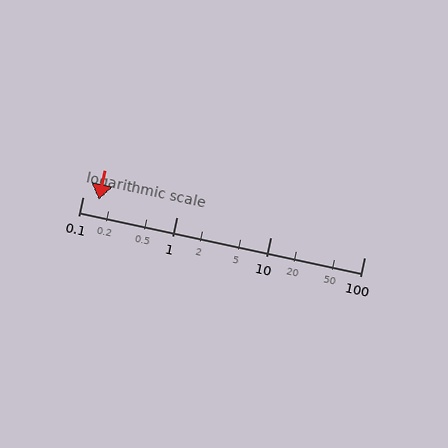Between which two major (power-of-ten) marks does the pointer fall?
The pointer is between 0.1 and 1.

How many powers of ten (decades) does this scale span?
The scale spans 3 decades, from 0.1 to 100.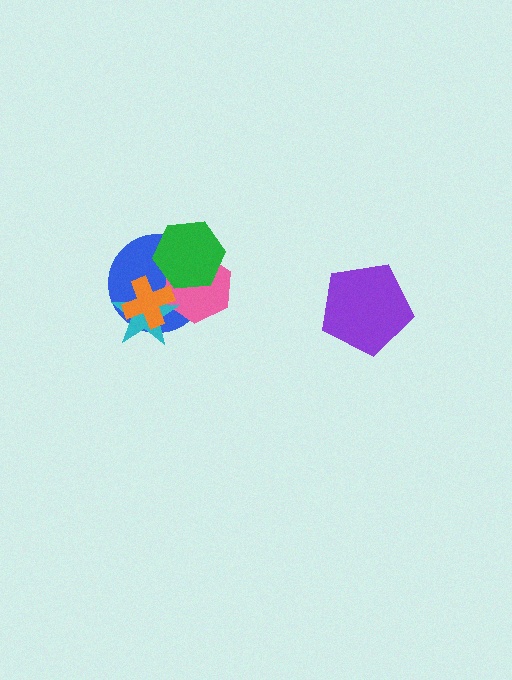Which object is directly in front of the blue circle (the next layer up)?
The pink hexagon is directly in front of the blue circle.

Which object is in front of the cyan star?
The orange cross is in front of the cyan star.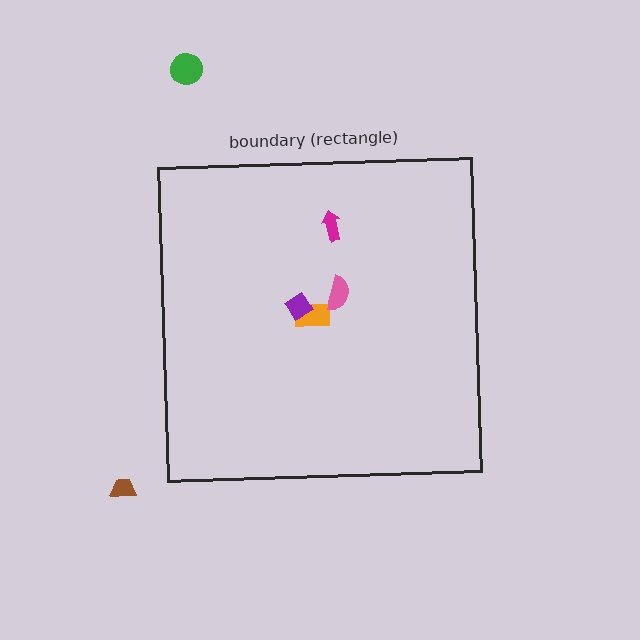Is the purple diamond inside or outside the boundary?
Inside.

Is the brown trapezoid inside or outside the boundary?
Outside.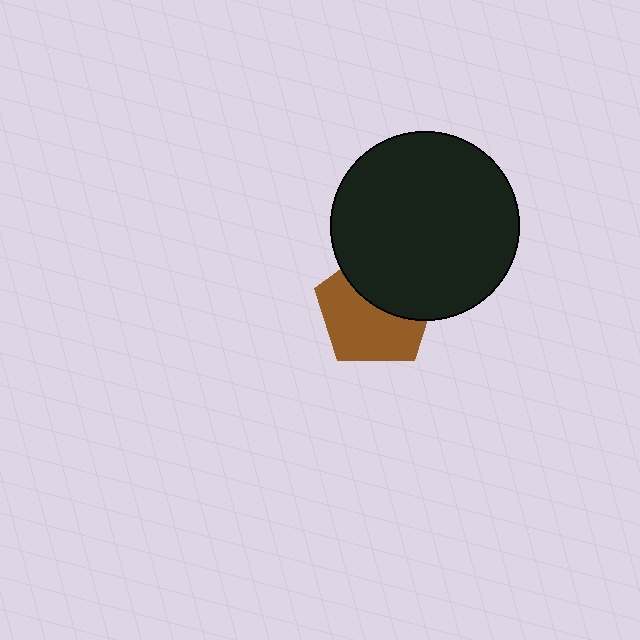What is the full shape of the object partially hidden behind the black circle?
The partially hidden object is a brown pentagon.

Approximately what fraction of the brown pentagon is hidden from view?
Roughly 42% of the brown pentagon is hidden behind the black circle.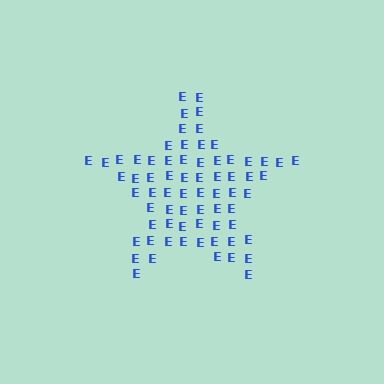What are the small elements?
The small elements are letter E's.